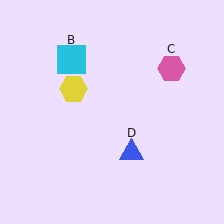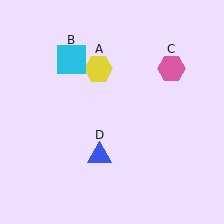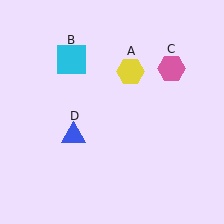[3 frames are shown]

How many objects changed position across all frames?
2 objects changed position: yellow hexagon (object A), blue triangle (object D).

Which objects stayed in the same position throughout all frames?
Cyan square (object B) and pink hexagon (object C) remained stationary.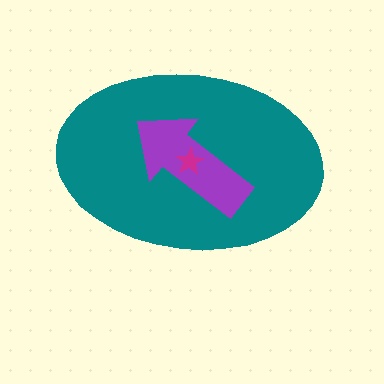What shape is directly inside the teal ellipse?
The purple arrow.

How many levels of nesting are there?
3.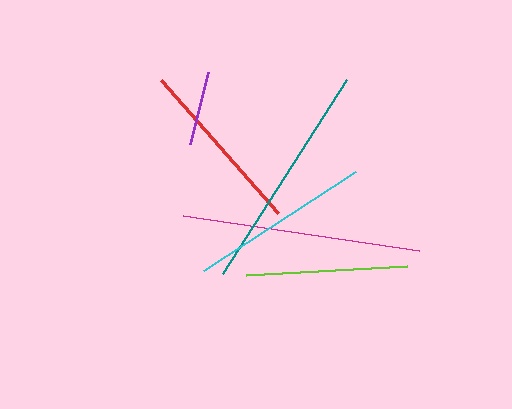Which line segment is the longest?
The magenta line is the longest at approximately 239 pixels.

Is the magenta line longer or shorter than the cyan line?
The magenta line is longer than the cyan line.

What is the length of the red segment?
The red segment is approximately 177 pixels long.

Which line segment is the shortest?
The purple line is the shortest at approximately 75 pixels.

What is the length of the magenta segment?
The magenta segment is approximately 239 pixels long.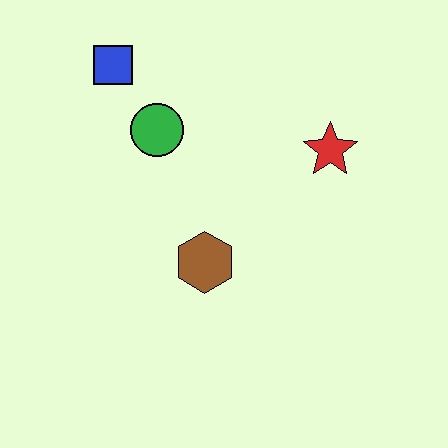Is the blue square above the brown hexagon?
Yes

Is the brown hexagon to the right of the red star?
No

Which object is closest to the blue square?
The green circle is closest to the blue square.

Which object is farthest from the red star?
The blue square is farthest from the red star.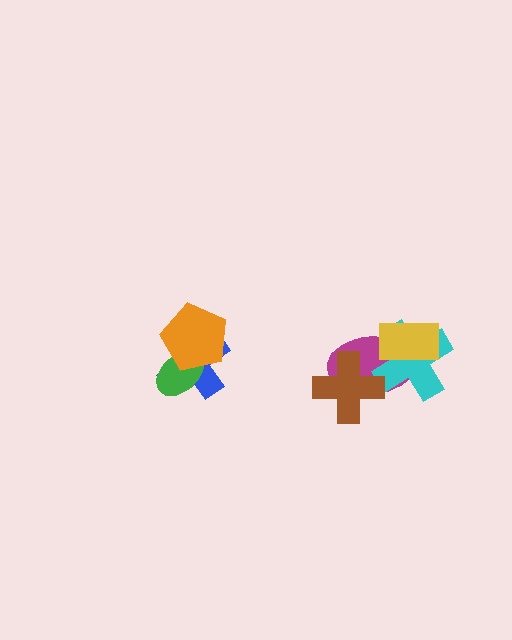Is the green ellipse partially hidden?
Yes, it is partially covered by another shape.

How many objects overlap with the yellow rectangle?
2 objects overlap with the yellow rectangle.